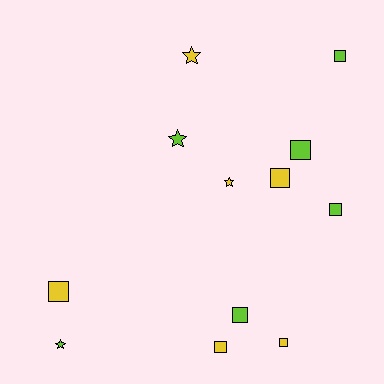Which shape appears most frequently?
Square, with 8 objects.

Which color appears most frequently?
Lime, with 6 objects.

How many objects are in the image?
There are 12 objects.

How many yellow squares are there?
There are 4 yellow squares.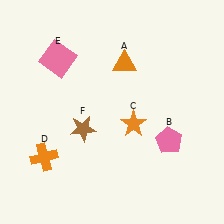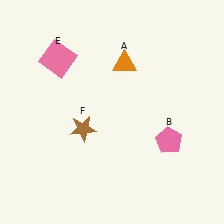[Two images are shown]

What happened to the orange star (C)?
The orange star (C) was removed in Image 2. It was in the bottom-right area of Image 1.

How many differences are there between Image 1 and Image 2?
There are 2 differences between the two images.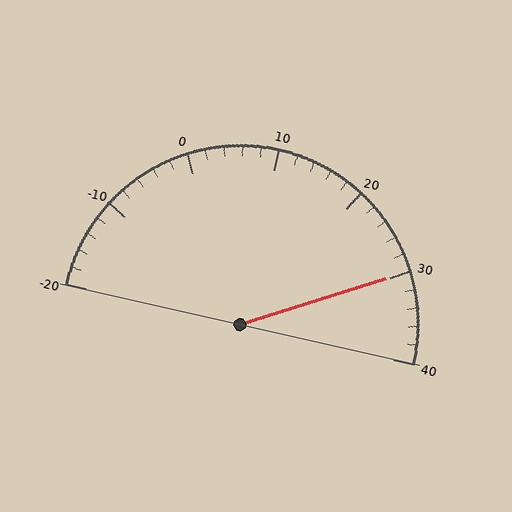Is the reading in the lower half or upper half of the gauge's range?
The reading is in the upper half of the range (-20 to 40).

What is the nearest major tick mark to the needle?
The nearest major tick mark is 30.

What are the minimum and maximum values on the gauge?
The gauge ranges from -20 to 40.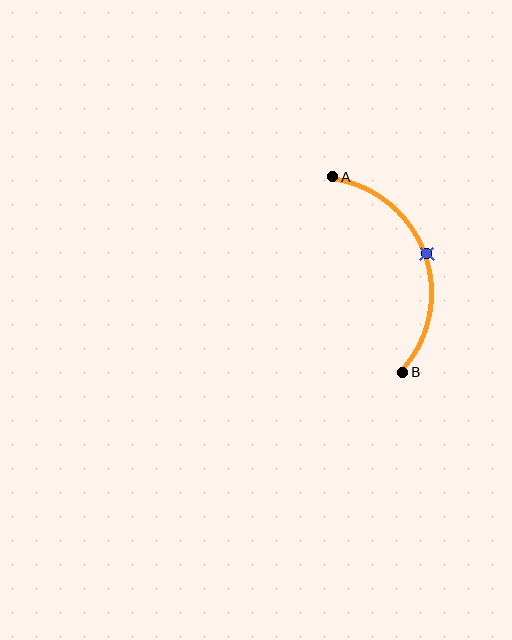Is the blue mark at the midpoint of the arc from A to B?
Yes. The blue mark lies on the arc at equal arc-length from both A and B — it is the arc midpoint.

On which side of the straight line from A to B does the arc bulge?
The arc bulges to the right of the straight line connecting A and B.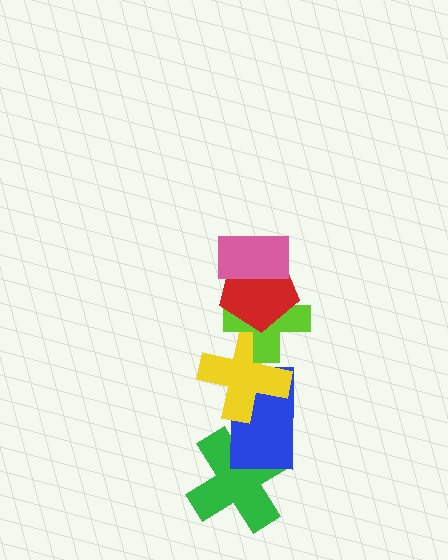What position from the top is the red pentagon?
The red pentagon is 2nd from the top.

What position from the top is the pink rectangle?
The pink rectangle is 1st from the top.